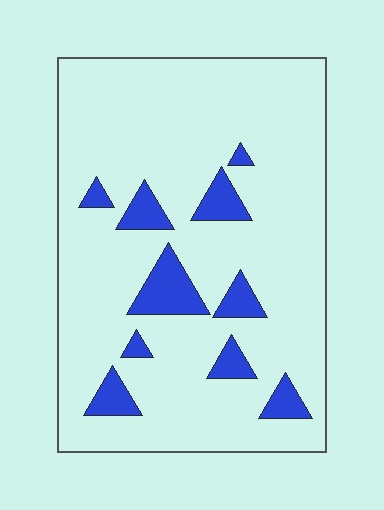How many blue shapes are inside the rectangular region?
10.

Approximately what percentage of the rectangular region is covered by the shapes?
Approximately 10%.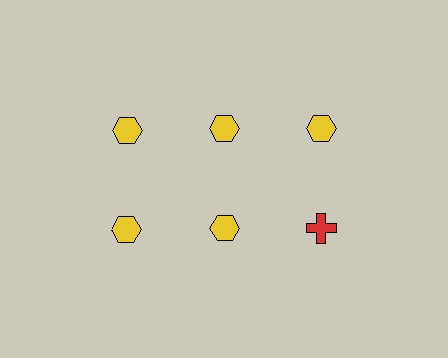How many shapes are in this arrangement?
There are 6 shapes arranged in a grid pattern.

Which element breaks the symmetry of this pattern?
The red cross in the second row, center column breaks the symmetry. All other shapes are yellow hexagons.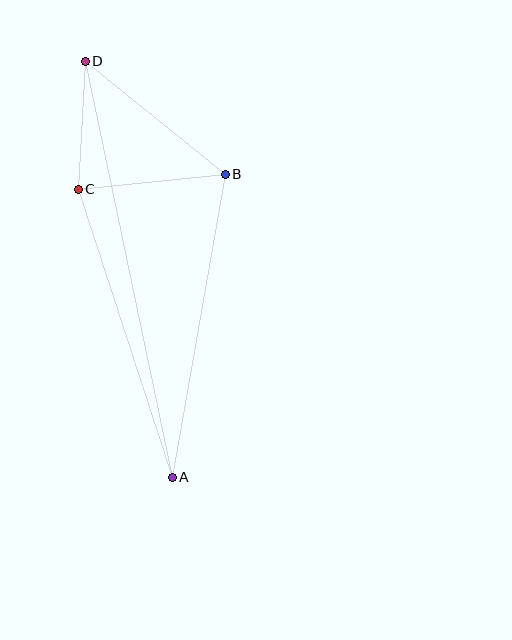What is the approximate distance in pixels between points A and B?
The distance between A and B is approximately 308 pixels.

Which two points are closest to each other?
Points C and D are closest to each other.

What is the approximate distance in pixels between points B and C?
The distance between B and C is approximately 148 pixels.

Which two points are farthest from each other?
Points A and D are farthest from each other.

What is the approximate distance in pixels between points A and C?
The distance between A and C is approximately 303 pixels.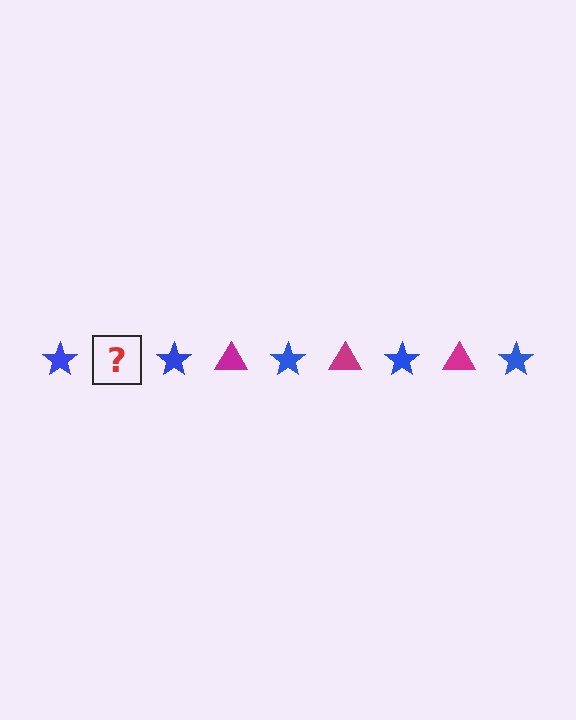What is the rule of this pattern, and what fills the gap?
The rule is that the pattern alternates between blue star and magenta triangle. The gap should be filled with a magenta triangle.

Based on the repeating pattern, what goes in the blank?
The blank should be a magenta triangle.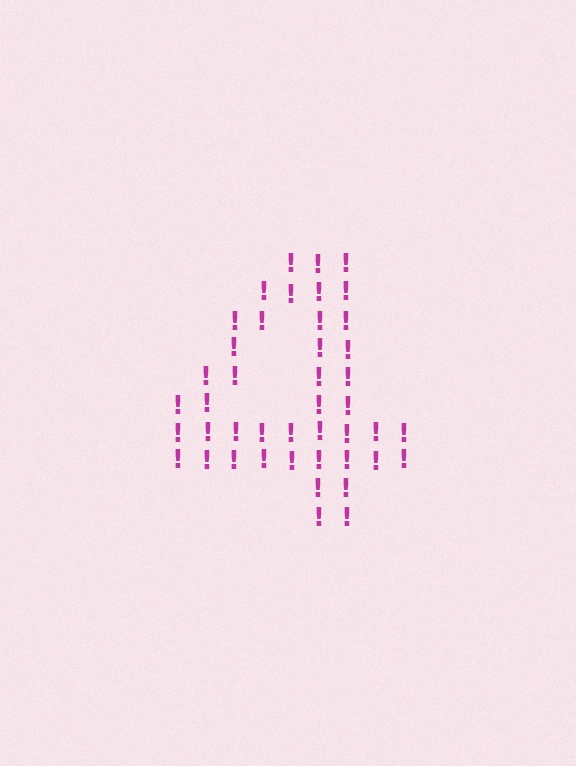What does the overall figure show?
The overall figure shows the digit 4.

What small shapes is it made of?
It is made of small exclamation marks.